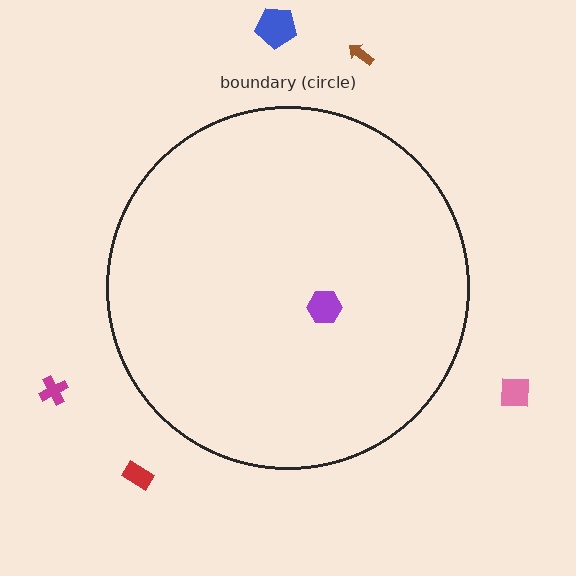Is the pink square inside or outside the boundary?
Outside.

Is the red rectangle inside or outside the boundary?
Outside.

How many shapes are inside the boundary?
1 inside, 5 outside.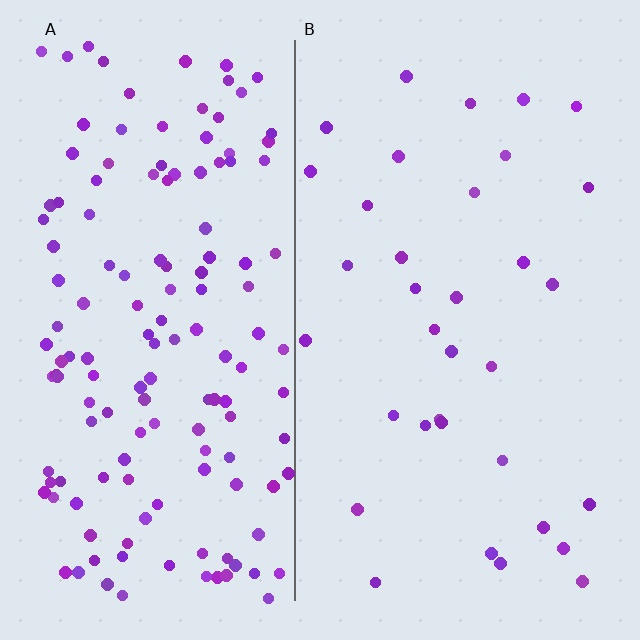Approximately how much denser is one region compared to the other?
Approximately 4.2× — region A over region B.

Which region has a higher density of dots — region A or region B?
A (the left).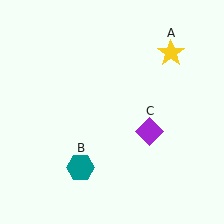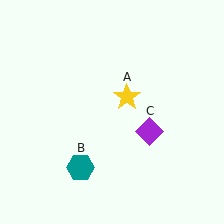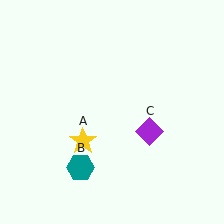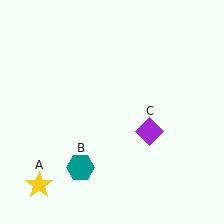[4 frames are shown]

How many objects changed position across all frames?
1 object changed position: yellow star (object A).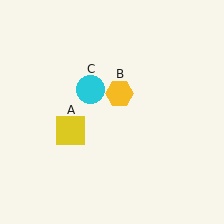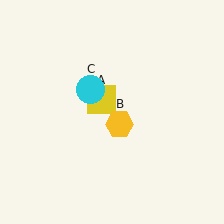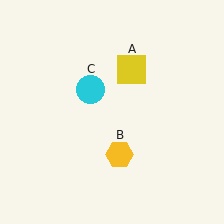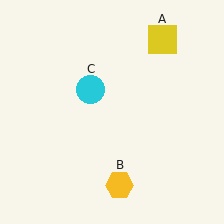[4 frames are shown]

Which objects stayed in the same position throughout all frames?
Cyan circle (object C) remained stationary.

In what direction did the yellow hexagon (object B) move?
The yellow hexagon (object B) moved down.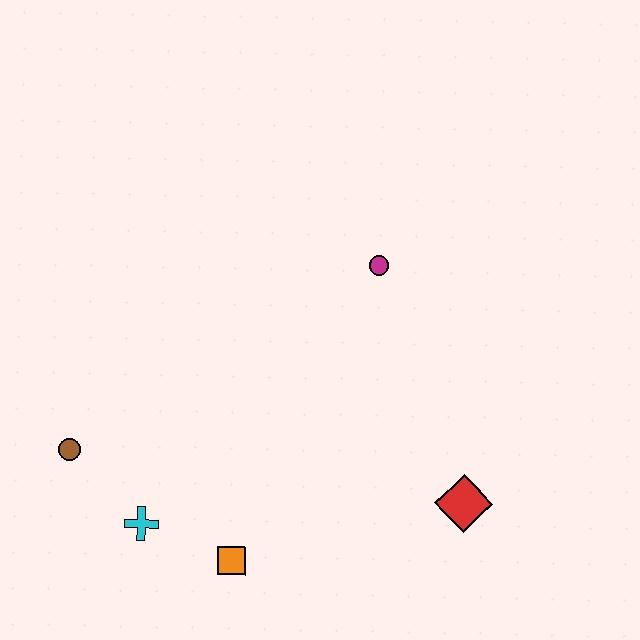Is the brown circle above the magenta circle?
No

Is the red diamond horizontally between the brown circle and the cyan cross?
No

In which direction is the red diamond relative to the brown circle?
The red diamond is to the right of the brown circle.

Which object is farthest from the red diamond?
The brown circle is farthest from the red diamond.